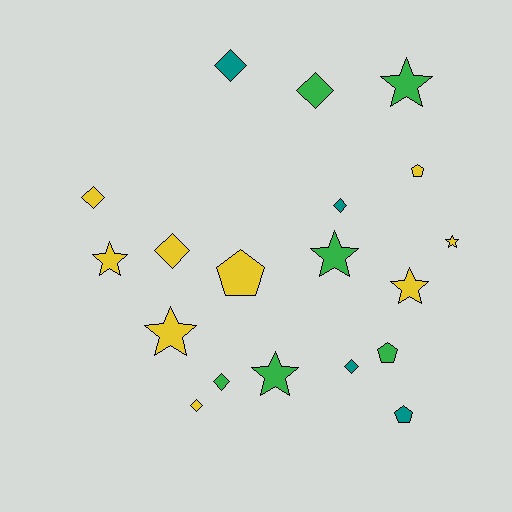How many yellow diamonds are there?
There are 3 yellow diamonds.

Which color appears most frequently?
Yellow, with 9 objects.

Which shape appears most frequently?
Diamond, with 8 objects.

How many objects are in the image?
There are 19 objects.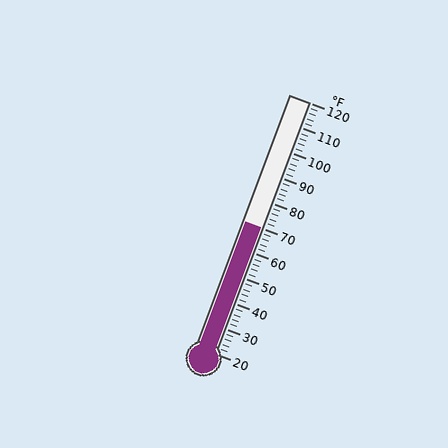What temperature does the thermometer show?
The thermometer shows approximately 70°F.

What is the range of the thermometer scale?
The thermometer scale ranges from 20°F to 120°F.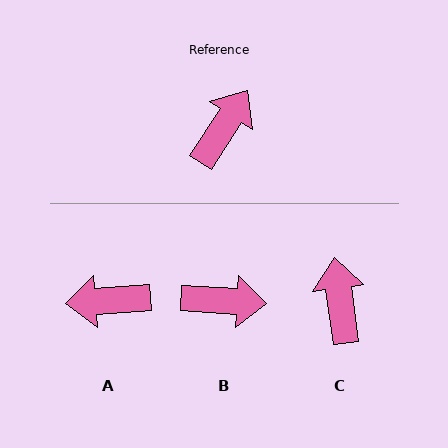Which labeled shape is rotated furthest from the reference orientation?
A, about 127 degrees away.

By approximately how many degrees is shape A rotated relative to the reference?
Approximately 127 degrees counter-clockwise.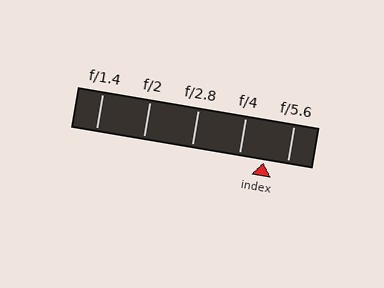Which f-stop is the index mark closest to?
The index mark is closest to f/5.6.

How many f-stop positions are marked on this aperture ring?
There are 5 f-stop positions marked.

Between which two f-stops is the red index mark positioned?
The index mark is between f/4 and f/5.6.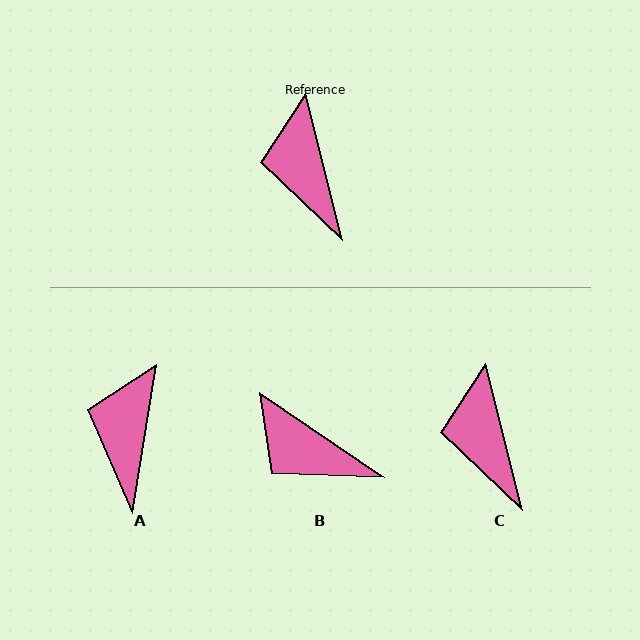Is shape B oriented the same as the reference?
No, it is off by about 42 degrees.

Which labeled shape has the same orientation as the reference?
C.